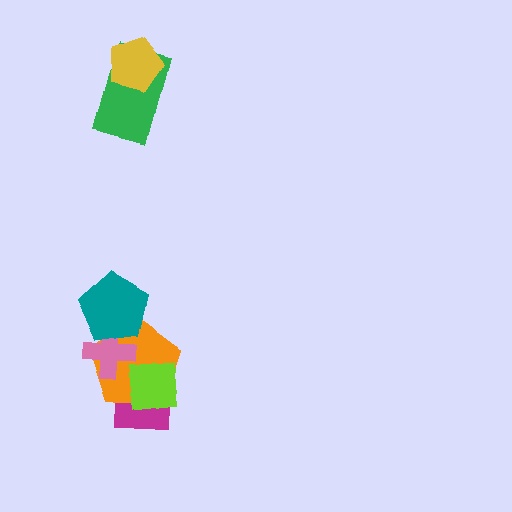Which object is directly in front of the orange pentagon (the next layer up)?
The pink cross is directly in front of the orange pentagon.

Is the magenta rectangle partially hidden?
Yes, it is partially covered by another shape.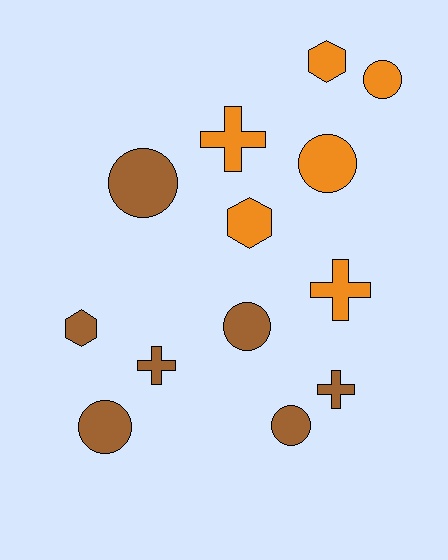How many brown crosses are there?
There are 2 brown crosses.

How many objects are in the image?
There are 13 objects.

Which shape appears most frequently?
Circle, with 6 objects.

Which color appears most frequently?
Brown, with 7 objects.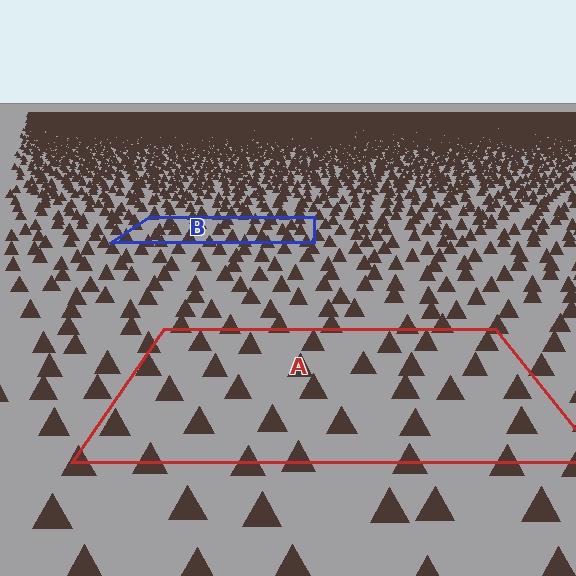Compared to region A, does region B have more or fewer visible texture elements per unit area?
Region B has more texture elements per unit area — they are packed more densely because it is farther away.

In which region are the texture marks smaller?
The texture marks are smaller in region B, because it is farther away.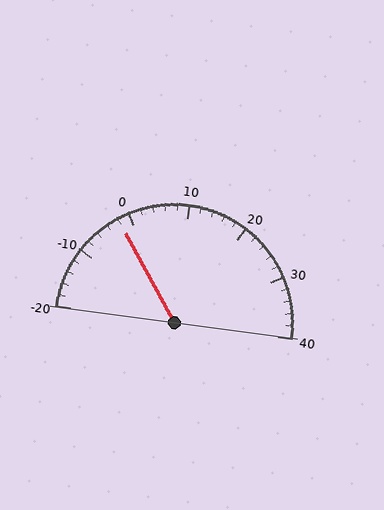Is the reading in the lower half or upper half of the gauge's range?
The reading is in the lower half of the range (-20 to 40).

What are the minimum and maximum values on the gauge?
The gauge ranges from -20 to 40.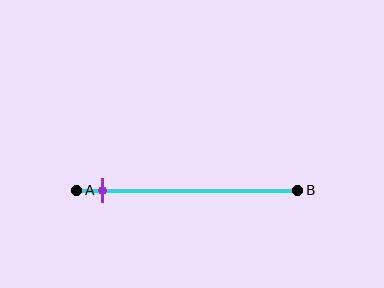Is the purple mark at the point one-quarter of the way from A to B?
No, the mark is at about 10% from A, not at the 25% one-quarter point.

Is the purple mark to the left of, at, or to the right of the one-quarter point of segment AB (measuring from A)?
The purple mark is to the left of the one-quarter point of segment AB.